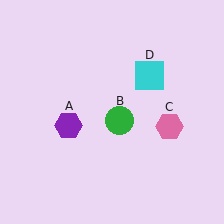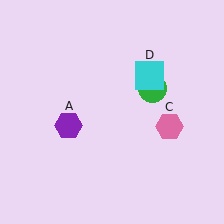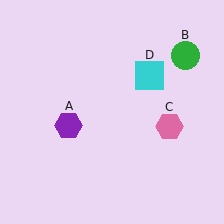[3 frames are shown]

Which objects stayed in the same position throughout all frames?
Purple hexagon (object A) and pink hexagon (object C) and cyan square (object D) remained stationary.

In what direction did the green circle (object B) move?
The green circle (object B) moved up and to the right.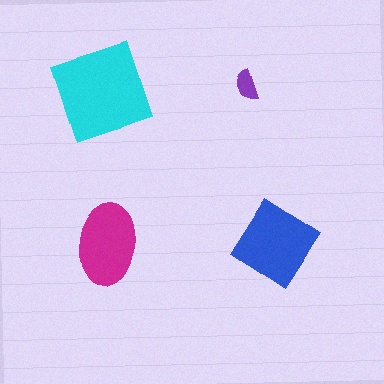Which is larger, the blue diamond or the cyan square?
The cyan square.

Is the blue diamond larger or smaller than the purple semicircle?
Larger.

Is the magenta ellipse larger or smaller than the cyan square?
Smaller.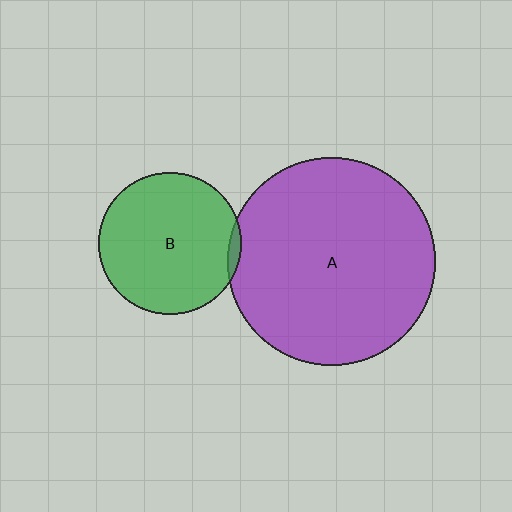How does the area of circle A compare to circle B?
Approximately 2.1 times.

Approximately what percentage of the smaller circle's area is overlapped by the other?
Approximately 5%.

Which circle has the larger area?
Circle A (purple).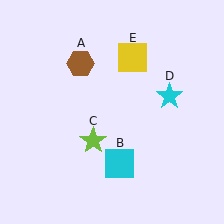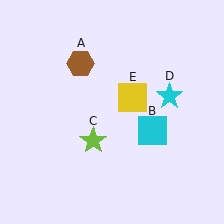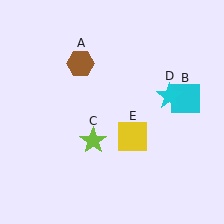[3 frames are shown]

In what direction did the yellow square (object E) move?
The yellow square (object E) moved down.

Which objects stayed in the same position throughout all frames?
Brown hexagon (object A) and lime star (object C) and cyan star (object D) remained stationary.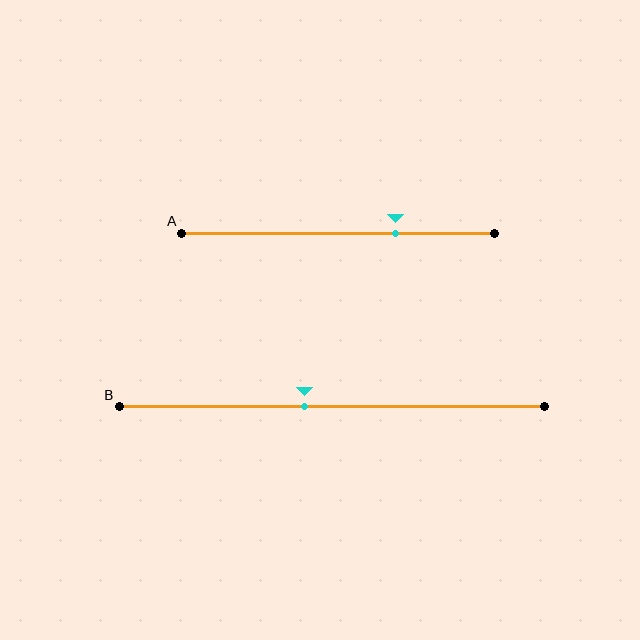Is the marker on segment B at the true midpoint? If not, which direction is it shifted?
No, the marker on segment B is shifted to the left by about 6% of the segment length.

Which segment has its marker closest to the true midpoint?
Segment B has its marker closest to the true midpoint.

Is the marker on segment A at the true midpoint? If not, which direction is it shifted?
No, the marker on segment A is shifted to the right by about 18% of the segment length.